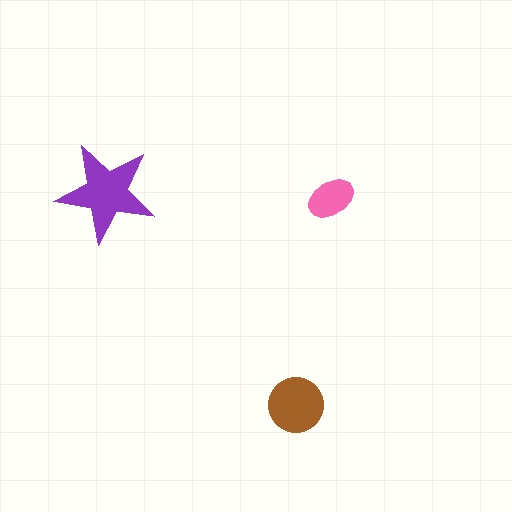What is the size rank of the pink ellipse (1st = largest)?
3rd.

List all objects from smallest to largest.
The pink ellipse, the brown circle, the purple star.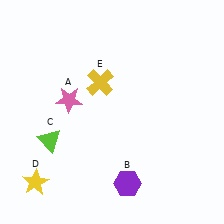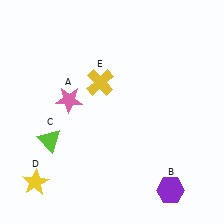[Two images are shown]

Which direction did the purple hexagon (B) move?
The purple hexagon (B) moved right.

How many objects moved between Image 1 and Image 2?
1 object moved between the two images.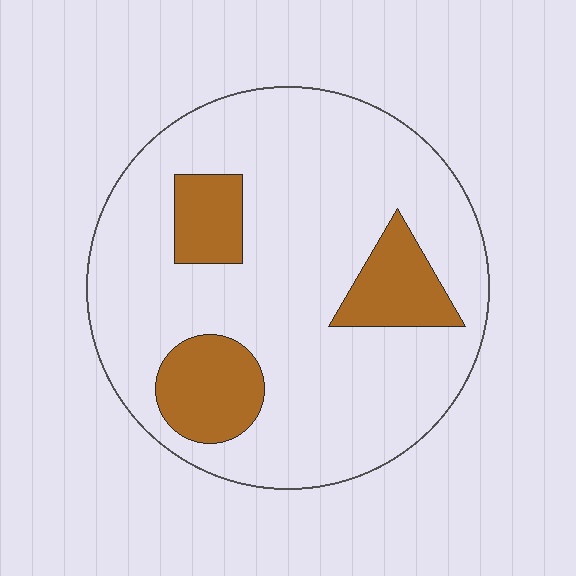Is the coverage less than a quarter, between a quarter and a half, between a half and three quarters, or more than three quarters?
Less than a quarter.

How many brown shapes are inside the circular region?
3.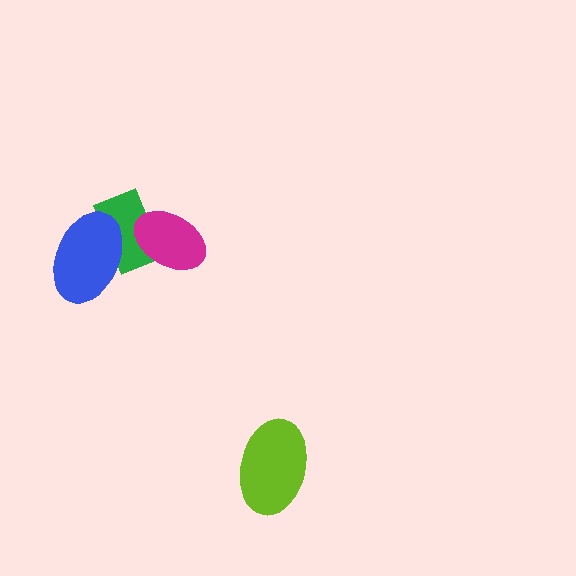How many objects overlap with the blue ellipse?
1 object overlaps with the blue ellipse.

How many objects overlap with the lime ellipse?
0 objects overlap with the lime ellipse.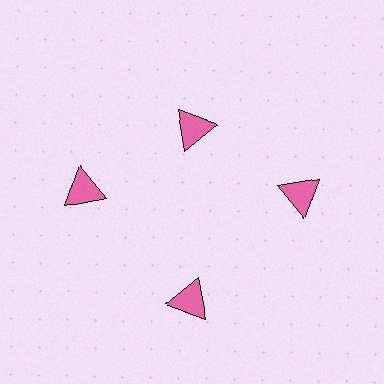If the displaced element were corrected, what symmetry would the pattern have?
It would have 4-fold rotational symmetry — the pattern would map onto itself every 90 degrees.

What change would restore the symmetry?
The symmetry would be restored by moving it outward, back onto the ring so that all 4 triangles sit at equal angles and equal distance from the center.